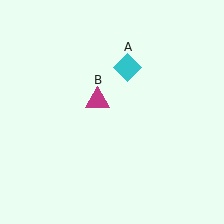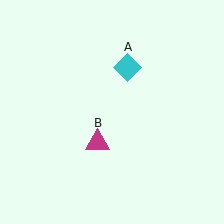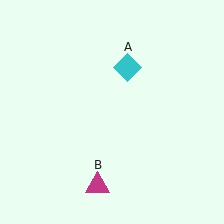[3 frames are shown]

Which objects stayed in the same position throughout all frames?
Cyan diamond (object A) remained stationary.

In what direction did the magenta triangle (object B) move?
The magenta triangle (object B) moved down.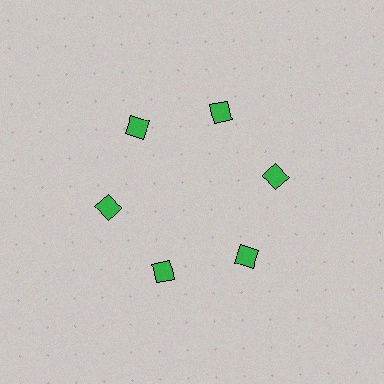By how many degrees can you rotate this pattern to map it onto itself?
The pattern maps onto itself every 60 degrees of rotation.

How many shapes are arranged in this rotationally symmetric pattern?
There are 6 shapes, arranged in 6 groups of 1.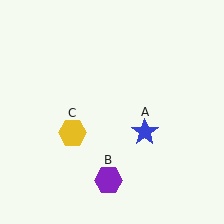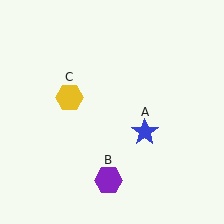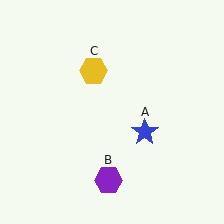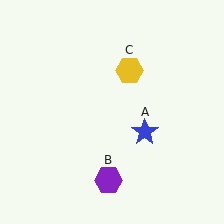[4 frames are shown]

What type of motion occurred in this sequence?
The yellow hexagon (object C) rotated clockwise around the center of the scene.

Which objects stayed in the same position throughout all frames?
Blue star (object A) and purple hexagon (object B) remained stationary.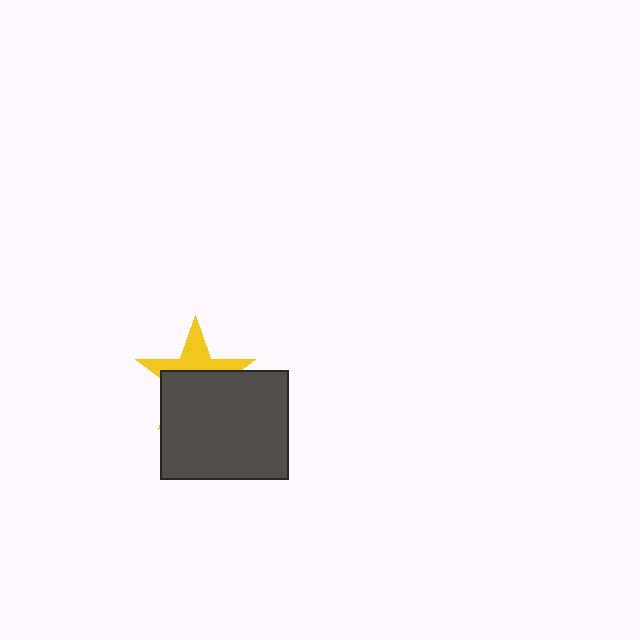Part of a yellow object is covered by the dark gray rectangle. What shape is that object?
It is a star.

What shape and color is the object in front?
The object in front is a dark gray rectangle.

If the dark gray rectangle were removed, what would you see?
You would see the complete yellow star.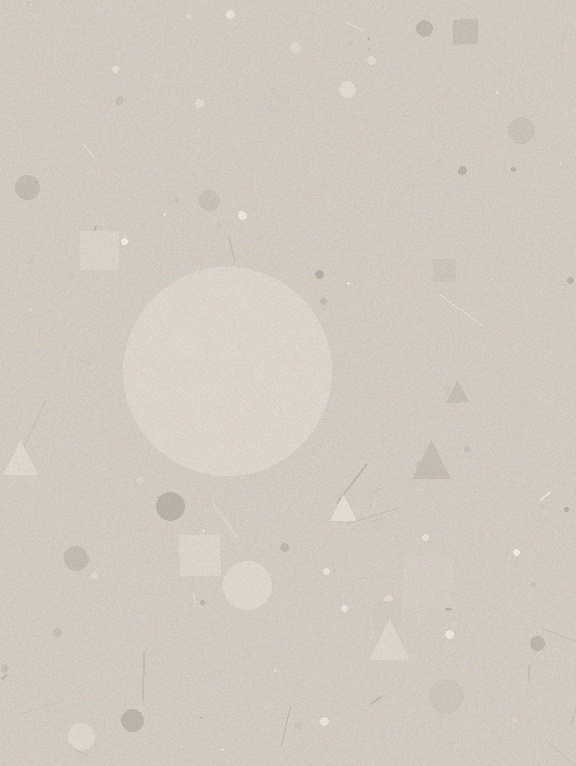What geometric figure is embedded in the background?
A circle is embedded in the background.